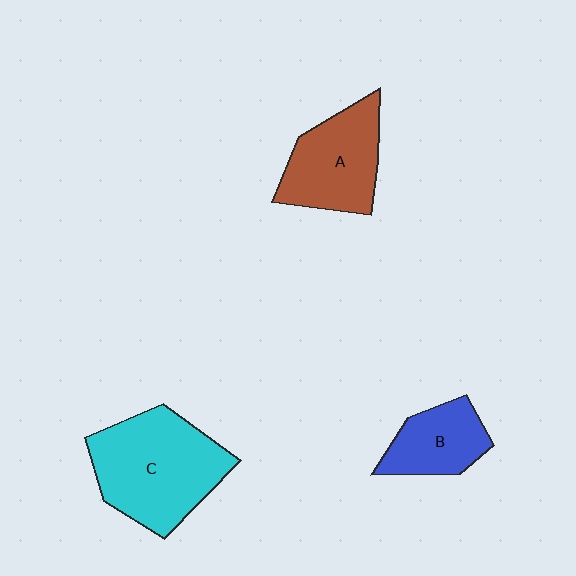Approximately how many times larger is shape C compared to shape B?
Approximately 2.0 times.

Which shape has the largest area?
Shape C (cyan).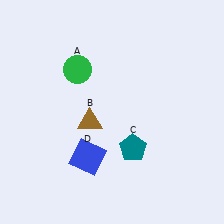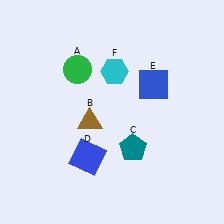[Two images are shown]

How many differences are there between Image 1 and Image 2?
There are 2 differences between the two images.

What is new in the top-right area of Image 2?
A blue square (E) was added in the top-right area of Image 2.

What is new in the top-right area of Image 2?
A cyan hexagon (F) was added in the top-right area of Image 2.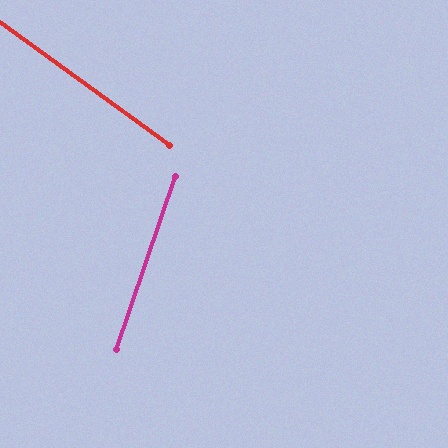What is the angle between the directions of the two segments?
Approximately 73 degrees.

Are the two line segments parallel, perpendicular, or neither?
Neither parallel nor perpendicular — they differ by about 73°.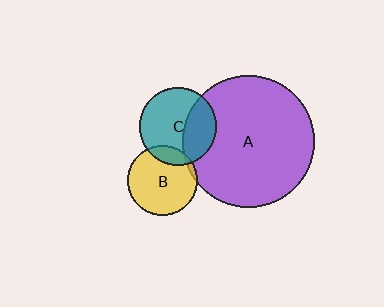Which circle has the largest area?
Circle A (purple).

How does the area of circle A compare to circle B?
Approximately 3.6 times.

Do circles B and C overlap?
Yes.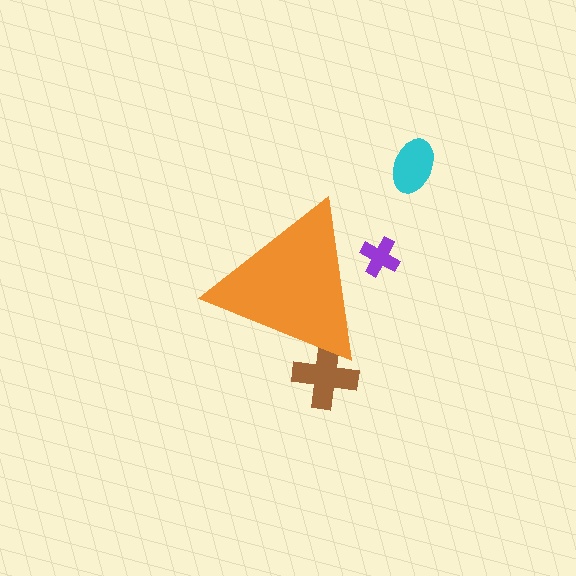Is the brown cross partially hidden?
Yes, the brown cross is partially hidden behind the orange triangle.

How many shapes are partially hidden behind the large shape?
2 shapes are partially hidden.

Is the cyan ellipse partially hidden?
No, the cyan ellipse is fully visible.